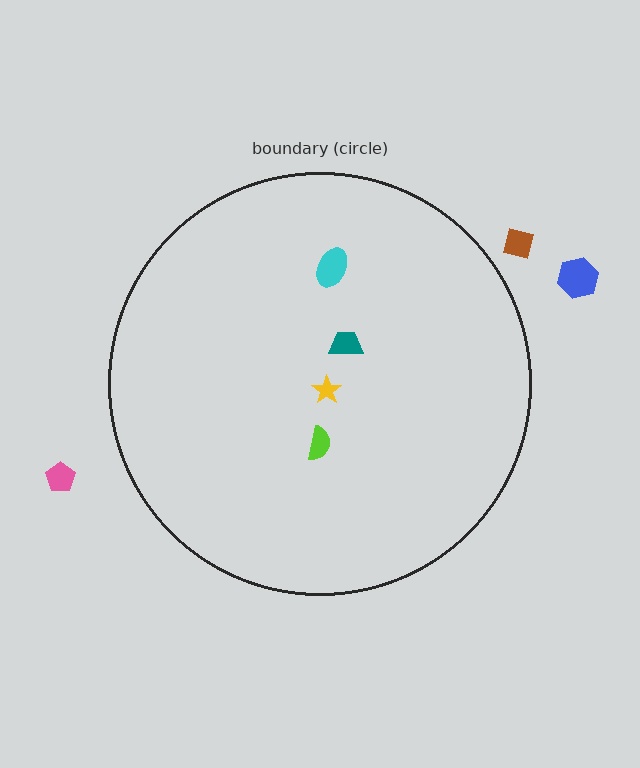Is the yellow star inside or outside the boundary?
Inside.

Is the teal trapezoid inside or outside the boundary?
Inside.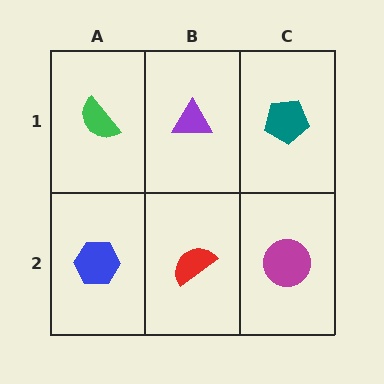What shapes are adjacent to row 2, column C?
A teal pentagon (row 1, column C), a red semicircle (row 2, column B).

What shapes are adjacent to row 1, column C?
A magenta circle (row 2, column C), a purple triangle (row 1, column B).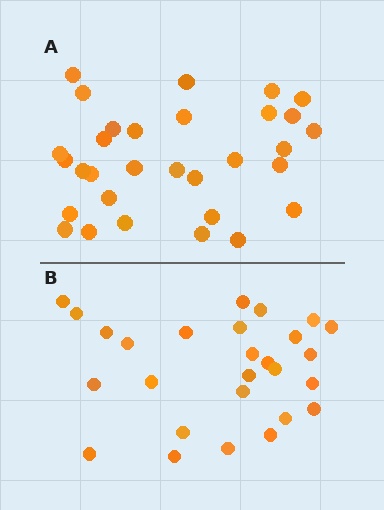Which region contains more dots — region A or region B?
Region A (the top region) has more dots.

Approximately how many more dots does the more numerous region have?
Region A has about 4 more dots than region B.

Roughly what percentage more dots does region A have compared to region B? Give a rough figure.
About 15% more.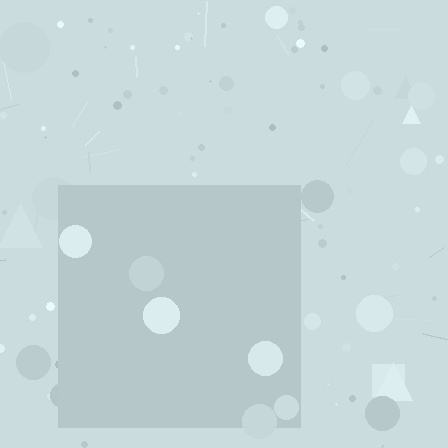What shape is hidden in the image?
A square is hidden in the image.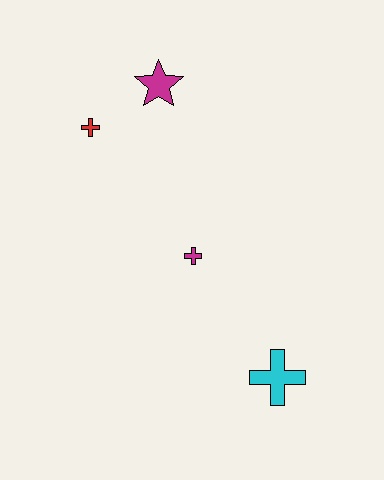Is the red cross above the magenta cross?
Yes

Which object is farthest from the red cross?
The cyan cross is farthest from the red cross.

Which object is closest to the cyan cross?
The magenta cross is closest to the cyan cross.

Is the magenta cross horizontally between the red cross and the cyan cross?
Yes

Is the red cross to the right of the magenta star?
No